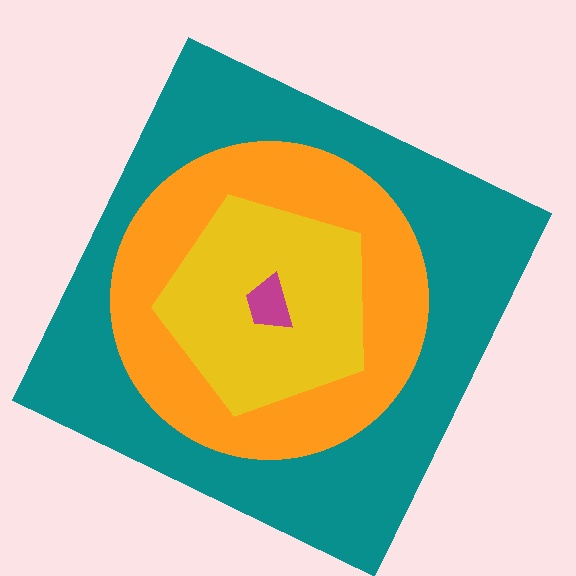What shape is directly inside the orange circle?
The yellow pentagon.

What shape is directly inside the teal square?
The orange circle.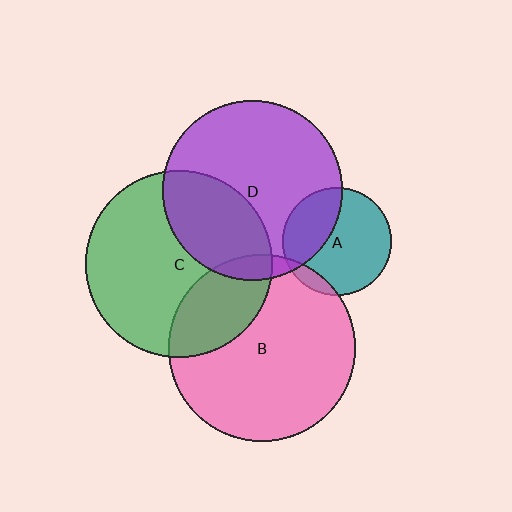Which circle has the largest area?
Circle B (pink).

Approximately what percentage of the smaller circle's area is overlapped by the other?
Approximately 35%.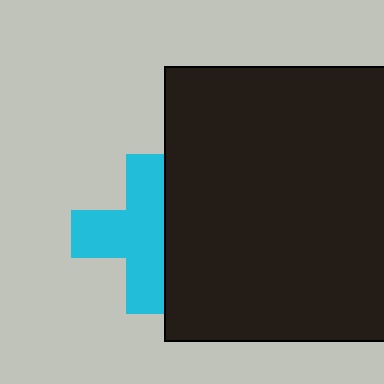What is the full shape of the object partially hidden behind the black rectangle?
The partially hidden object is a cyan cross.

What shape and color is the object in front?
The object in front is a black rectangle.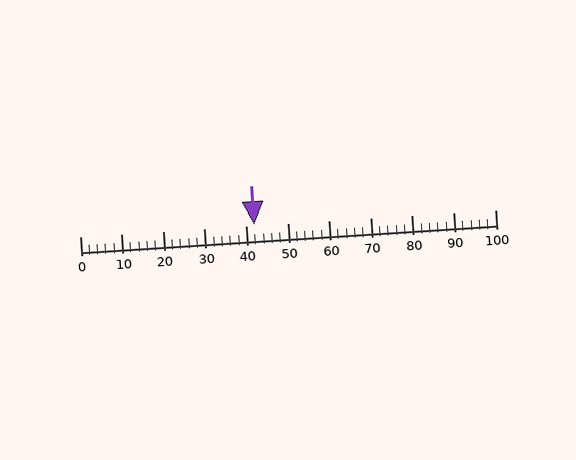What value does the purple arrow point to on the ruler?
The purple arrow points to approximately 42.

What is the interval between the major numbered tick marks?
The major tick marks are spaced 10 units apart.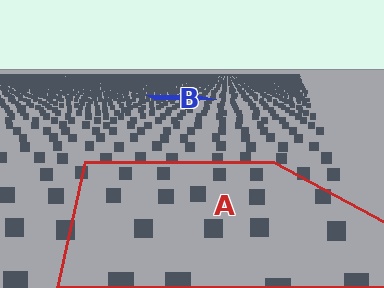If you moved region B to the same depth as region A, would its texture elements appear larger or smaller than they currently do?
They would appear larger. At a closer depth, the same texture elements are projected at a bigger on-screen size.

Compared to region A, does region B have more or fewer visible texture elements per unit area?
Region B has more texture elements per unit area — they are packed more densely because it is farther away.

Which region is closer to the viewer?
Region A is closer. The texture elements there are larger and more spread out.